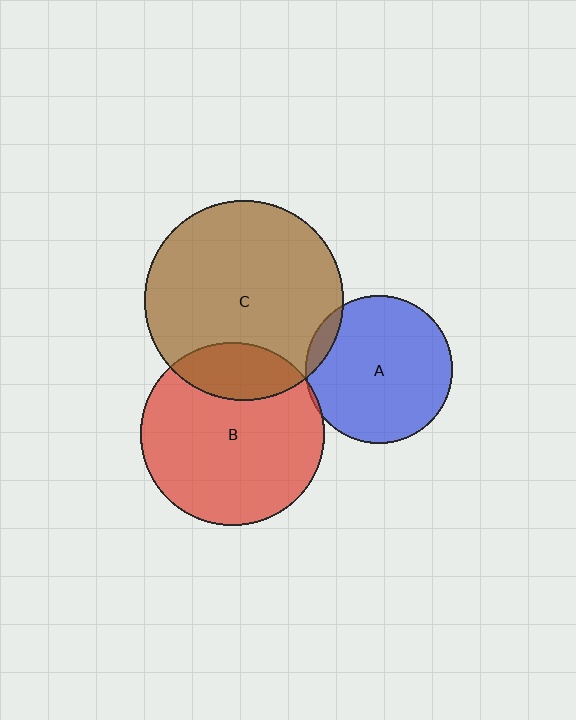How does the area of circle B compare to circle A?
Approximately 1.6 times.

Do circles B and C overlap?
Yes.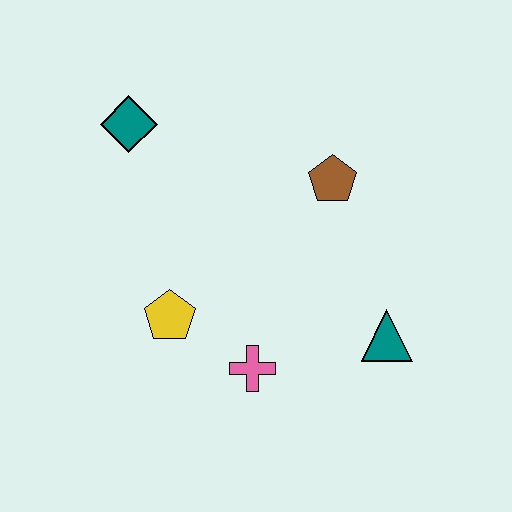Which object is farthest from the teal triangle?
The teal diamond is farthest from the teal triangle.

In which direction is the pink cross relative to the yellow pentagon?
The pink cross is to the right of the yellow pentagon.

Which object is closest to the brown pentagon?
The teal triangle is closest to the brown pentagon.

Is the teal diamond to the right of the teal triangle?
No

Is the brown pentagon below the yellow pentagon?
No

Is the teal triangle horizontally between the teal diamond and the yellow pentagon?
No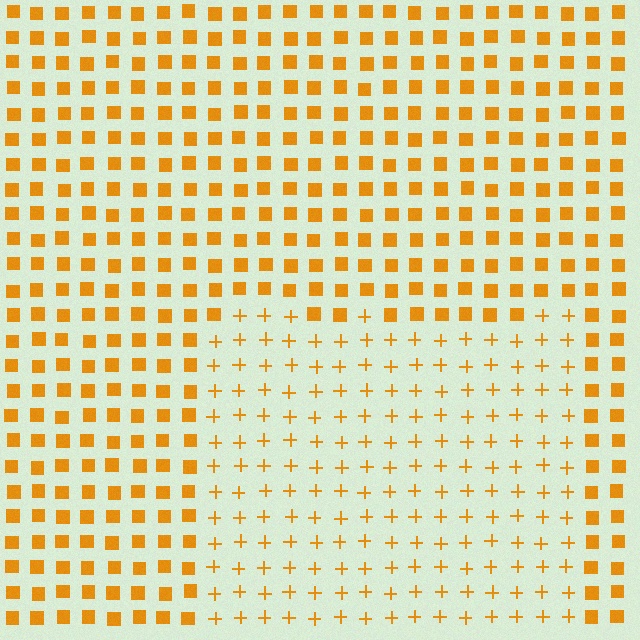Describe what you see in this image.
The image is filled with small orange elements arranged in a uniform grid. A rectangle-shaped region contains plus signs, while the surrounding area contains squares. The boundary is defined purely by the change in element shape.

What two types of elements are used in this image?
The image uses plus signs inside the rectangle region and squares outside it.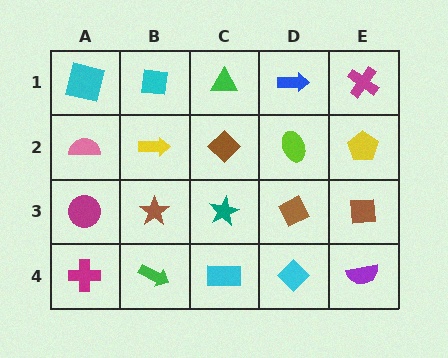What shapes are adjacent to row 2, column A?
A cyan square (row 1, column A), a magenta circle (row 3, column A), a yellow arrow (row 2, column B).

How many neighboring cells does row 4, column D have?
3.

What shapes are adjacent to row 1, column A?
A pink semicircle (row 2, column A), a cyan square (row 1, column B).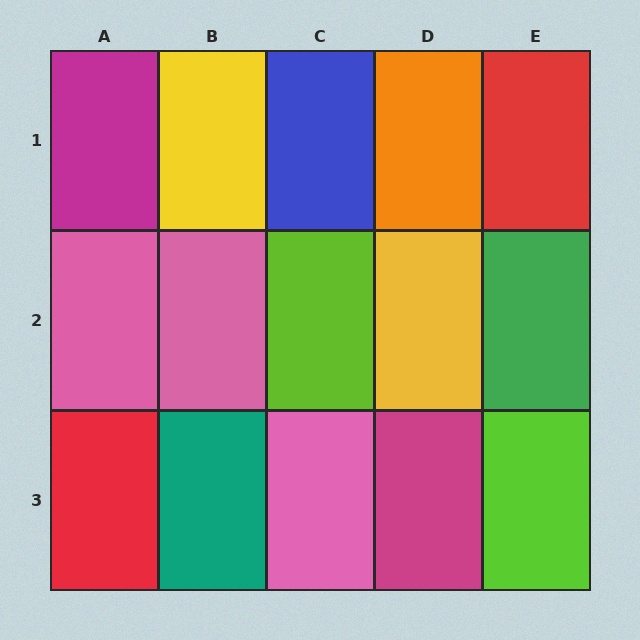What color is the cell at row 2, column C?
Lime.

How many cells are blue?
1 cell is blue.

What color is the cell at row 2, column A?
Pink.